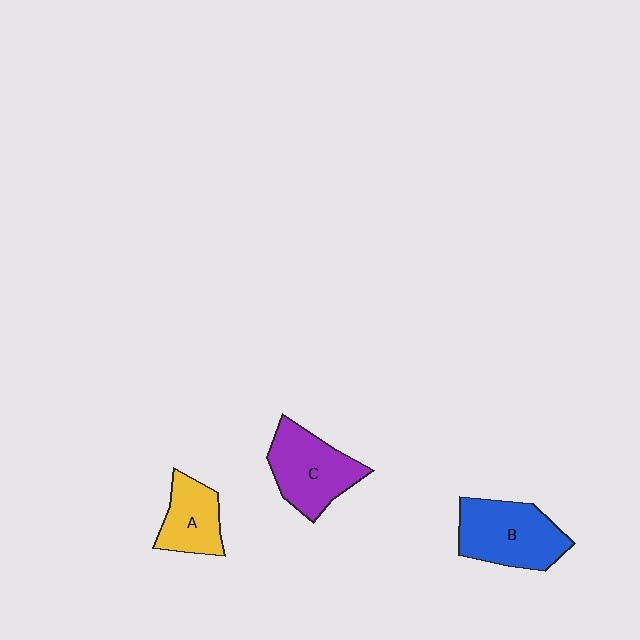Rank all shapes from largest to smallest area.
From largest to smallest: B (blue), C (purple), A (yellow).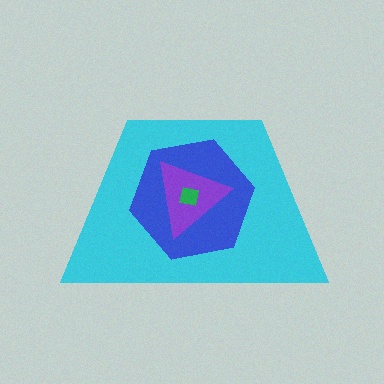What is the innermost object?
The green square.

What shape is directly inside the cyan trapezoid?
The blue hexagon.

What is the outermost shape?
The cyan trapezoid.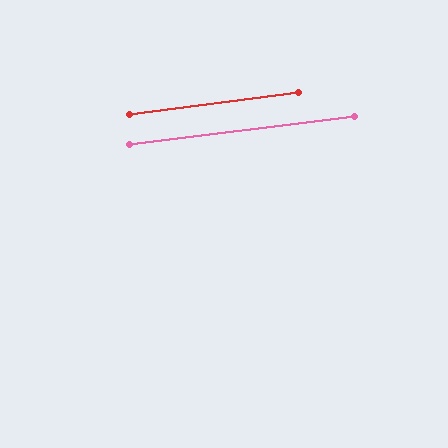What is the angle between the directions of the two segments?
Approximately 1 degree.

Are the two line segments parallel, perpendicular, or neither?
Parallel — their directions differ by only 0.6°.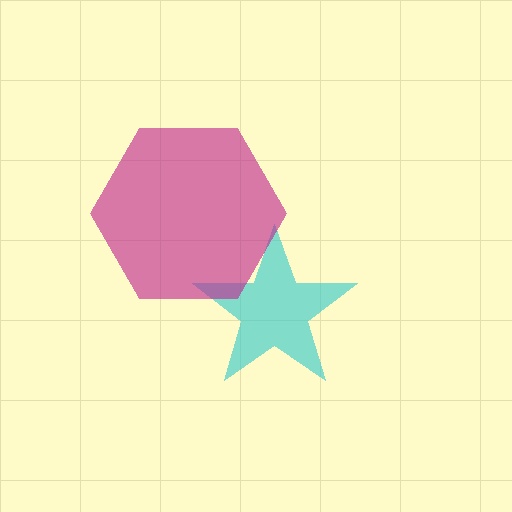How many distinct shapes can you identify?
There are 2 distinct shapes: a cyan star, a magenta hexagon.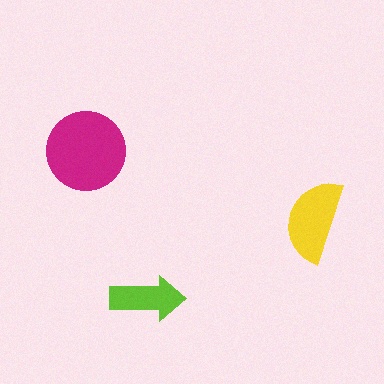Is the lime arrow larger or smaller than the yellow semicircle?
Smaller.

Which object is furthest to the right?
The yellow semicircle is rightmost.